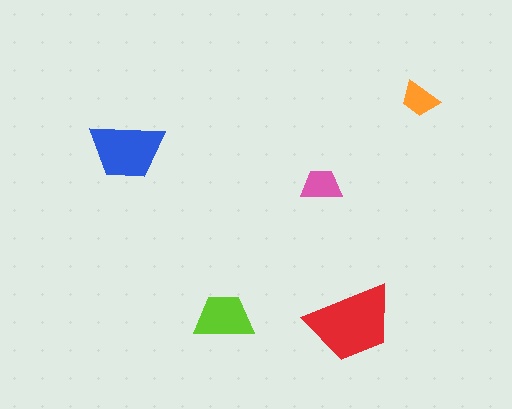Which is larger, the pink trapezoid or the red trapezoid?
The red one.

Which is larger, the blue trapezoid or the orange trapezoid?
The blue one.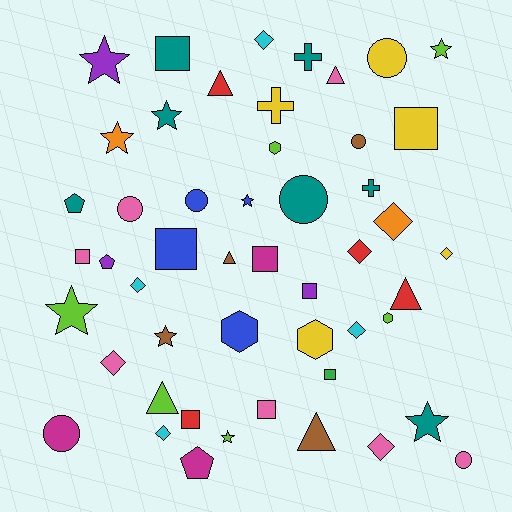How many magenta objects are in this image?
There are 3 magenta objects.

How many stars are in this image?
There are 9 stars.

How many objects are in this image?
There are 50 objects.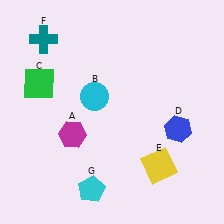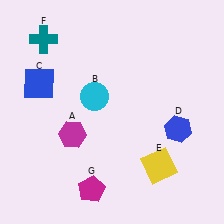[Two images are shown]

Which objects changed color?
C changed from green to blue. G changed from cyan to magenta.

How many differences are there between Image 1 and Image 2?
There are 2 differences between the two images.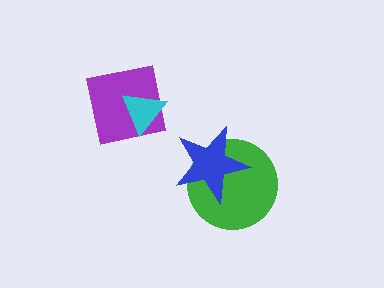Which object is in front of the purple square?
The cyan triangle is in front of the purple square.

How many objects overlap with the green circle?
1 object overlaps with the green circle.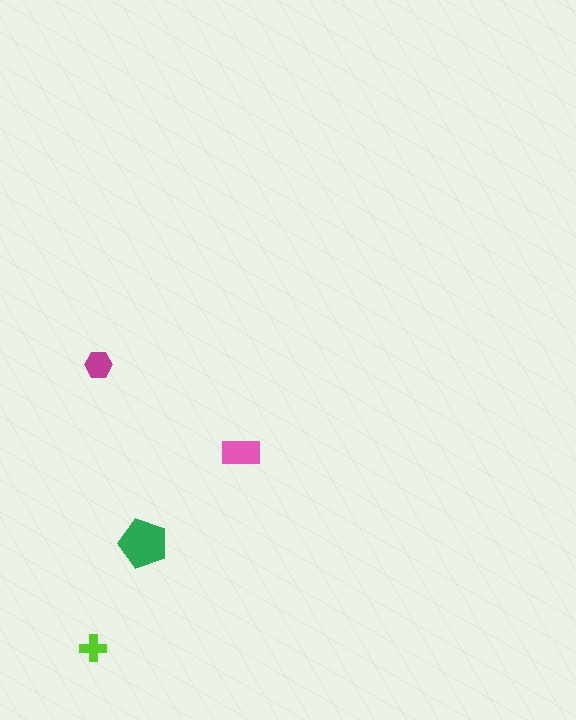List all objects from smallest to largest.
The lime cross, the magenta hexagon, the pink rectangle, the green pentagon.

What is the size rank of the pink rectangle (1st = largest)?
2nd.